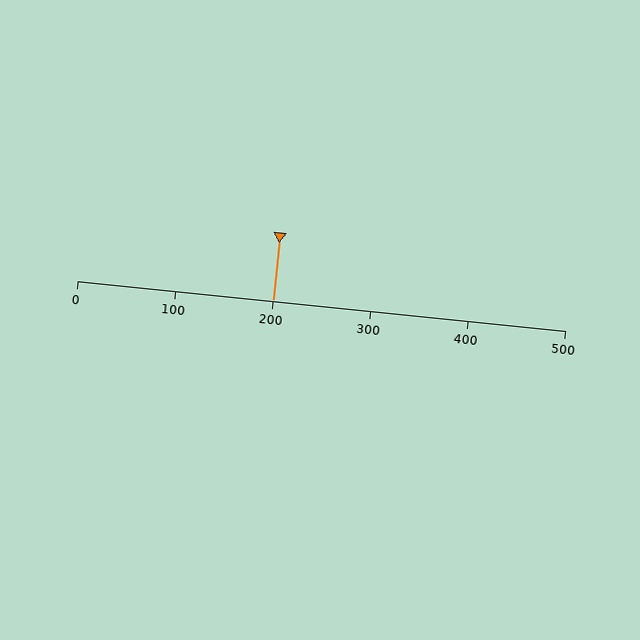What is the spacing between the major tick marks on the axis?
The major ticks are spaced 100 apart.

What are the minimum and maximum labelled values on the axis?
The axis runs from 0 to 500.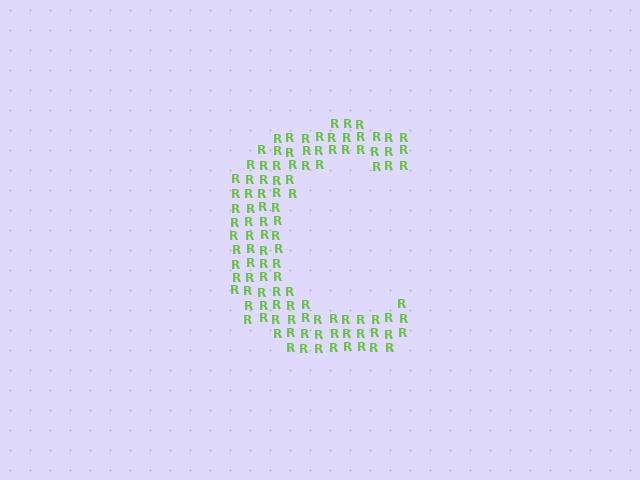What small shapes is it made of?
It is made of small letter R's.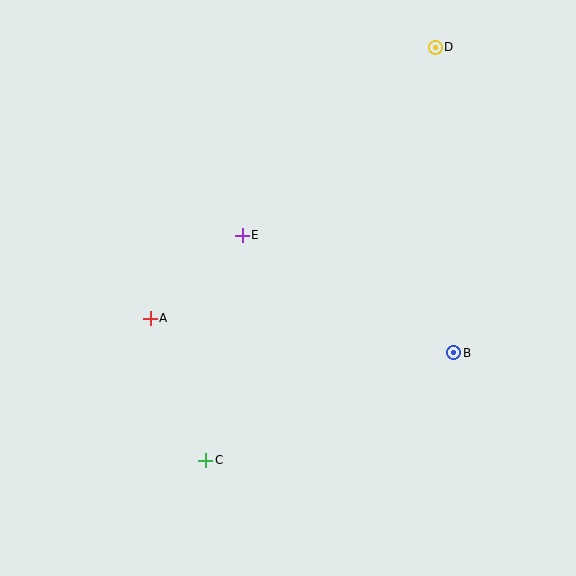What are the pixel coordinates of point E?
Point E is at (242, 235).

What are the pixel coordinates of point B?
Point B is at (454, 353).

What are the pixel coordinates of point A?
Point A is at (150, 318).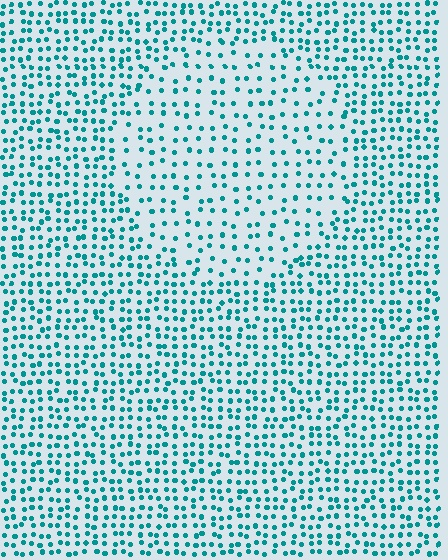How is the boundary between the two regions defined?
The boundary is defined by a change in element density (approximately 1.8x ratio). All elements are the same color, size, and shape.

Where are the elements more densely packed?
The elements are more densely packed outside the circle boundary.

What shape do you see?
I see a circle.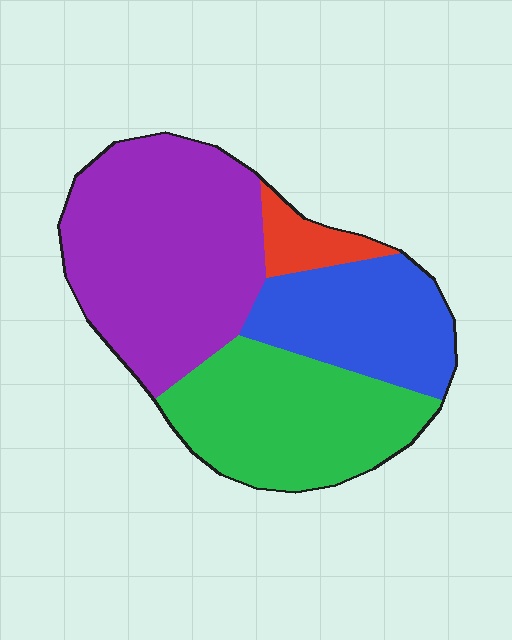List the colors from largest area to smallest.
From largest to smallest: purple, green, blue, red.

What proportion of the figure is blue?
Blue takes up about one fifth (1/5) of the figure.